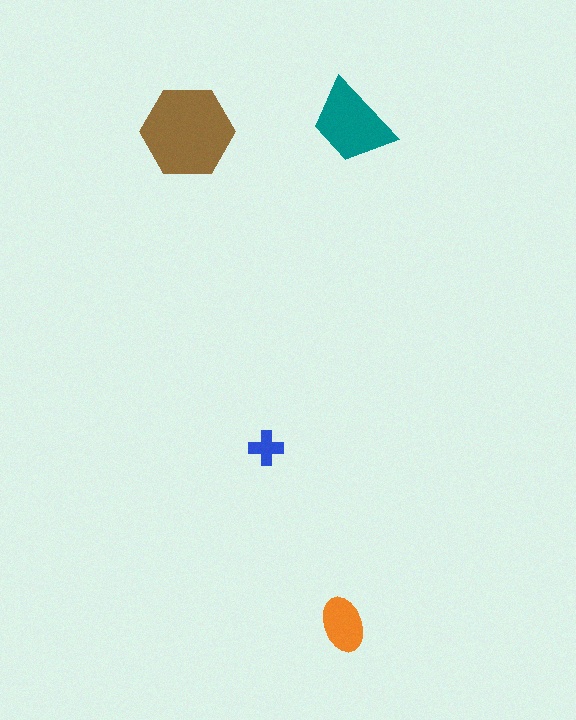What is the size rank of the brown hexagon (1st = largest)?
1st.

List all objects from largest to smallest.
The brown hexagon, the teal trapezoid, the orange ellipse, the blue cross.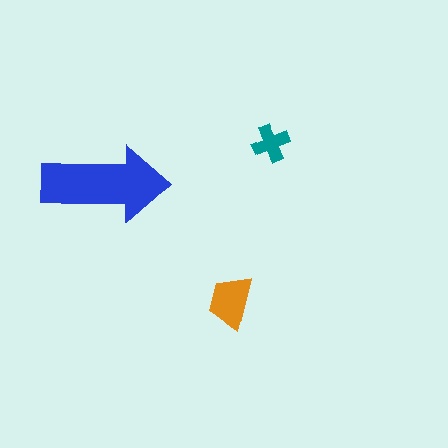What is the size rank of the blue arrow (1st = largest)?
1st.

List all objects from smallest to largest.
The teal cross, the orange trapezoid, the blue arrow.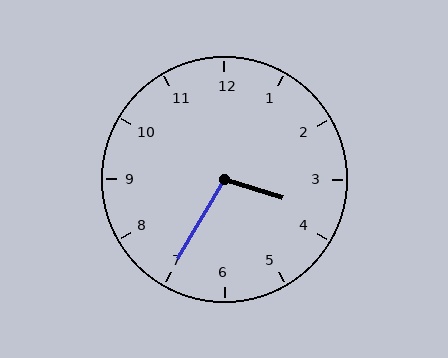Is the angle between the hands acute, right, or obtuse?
It is obtuse.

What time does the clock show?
3:35.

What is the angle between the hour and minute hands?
Approximately 102 degrees.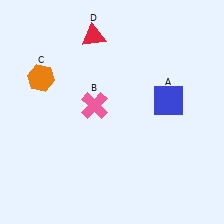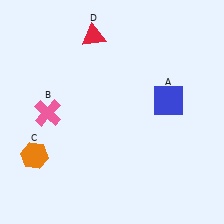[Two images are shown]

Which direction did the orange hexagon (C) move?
The orange hexagon (C) moved down.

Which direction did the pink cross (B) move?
The pink cross (B) moved left.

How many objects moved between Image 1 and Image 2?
2 objects moved between the two images.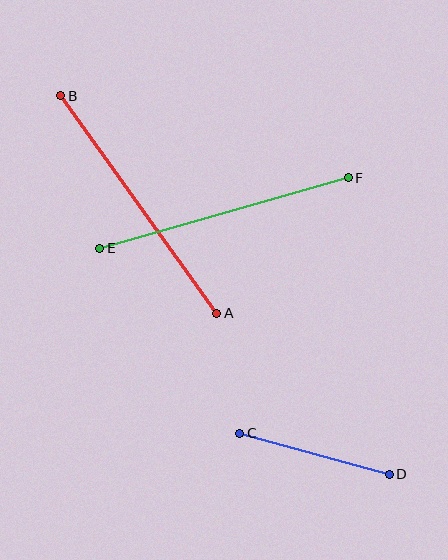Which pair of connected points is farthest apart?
Points A and B are farthest apart.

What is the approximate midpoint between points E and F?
The midpoint is at approximately (224, 213) pixels.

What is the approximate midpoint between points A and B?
The midpoint is at approximately (139, 204) pixels.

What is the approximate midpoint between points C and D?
The midpoint is at approximately (314, 454) pixels.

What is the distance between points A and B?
The distance is approximately 268 pixels.